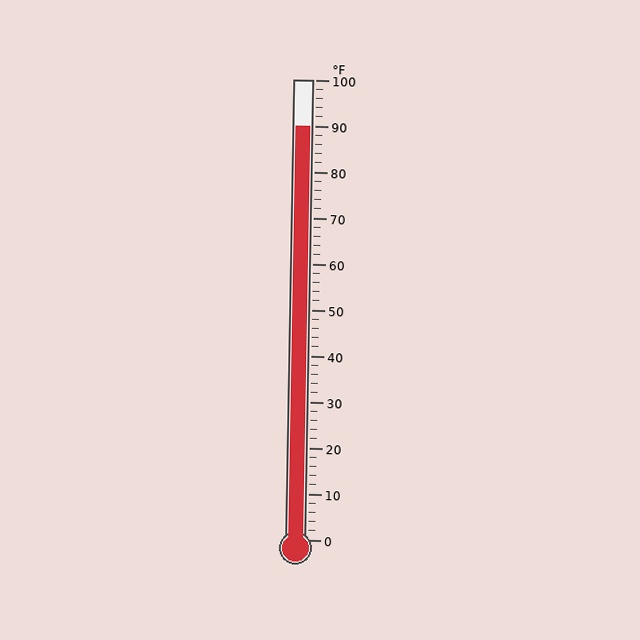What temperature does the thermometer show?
The thermometer shows approximately 90°F.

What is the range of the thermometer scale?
The thermometer scale ranges from 0°F to 100°F.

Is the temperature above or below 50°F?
The temperature is above 50°F.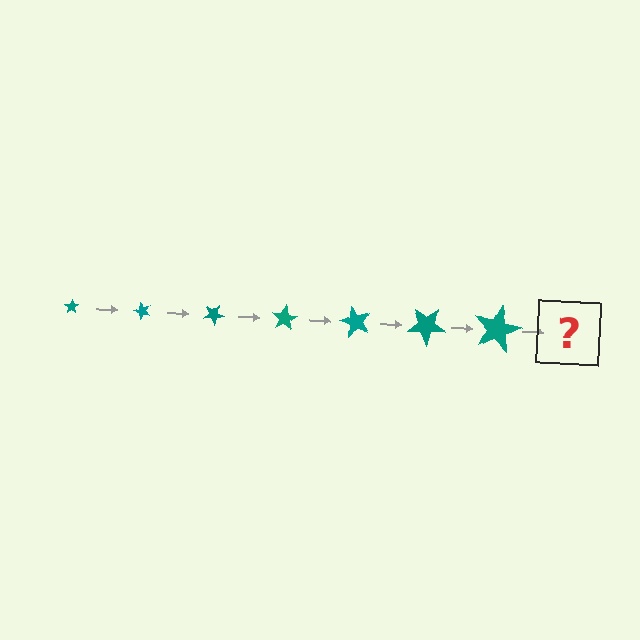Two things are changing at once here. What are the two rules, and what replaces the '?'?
The two rules are that the star grows larger each step and it rotates 50 degrees each step. The '?' should be a star, larger than the previous one and rotated 350 degrees from the start.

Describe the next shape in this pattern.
It should be a star, larger than the previous one and rotated 350 degrees from the start.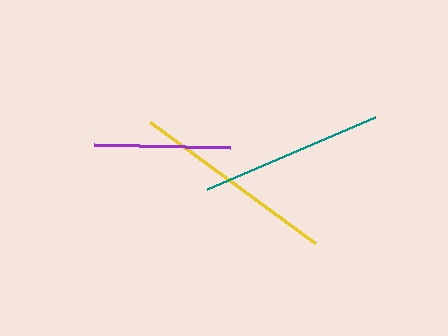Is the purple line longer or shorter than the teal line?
The teal line is longer than the purple line.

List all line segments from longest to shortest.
From longest to shortest: yellow, teal, purple.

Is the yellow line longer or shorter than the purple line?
The yellow line is longer than the purple line.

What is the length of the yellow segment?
The yellow segment is approximately 205 pixels long.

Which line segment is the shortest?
The purple line is the shortest at approximately 137 pixels.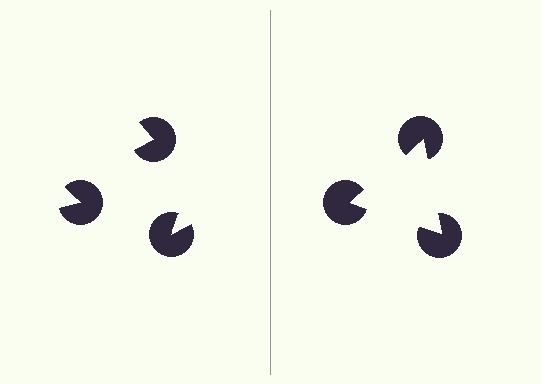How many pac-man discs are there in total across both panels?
6 — 3 on each side.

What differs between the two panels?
The pac-man discs are positioned identically on both sides; only the wedge orientations differ. On the right they align to a triangle; on the left they are misaligned.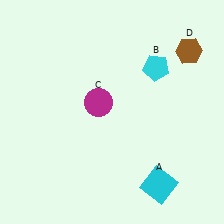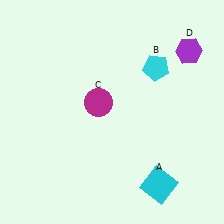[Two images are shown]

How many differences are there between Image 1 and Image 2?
There is 1 difference between the two images.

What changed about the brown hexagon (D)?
In Image 1, D is brown. In Image 2, it changed to purple.